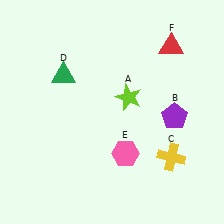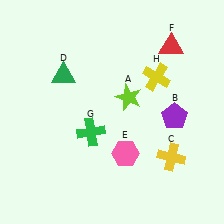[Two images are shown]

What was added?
A green cross (G), a yellow cross (H) were added in Image 2.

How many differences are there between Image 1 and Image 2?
There are 2 differences between the two images.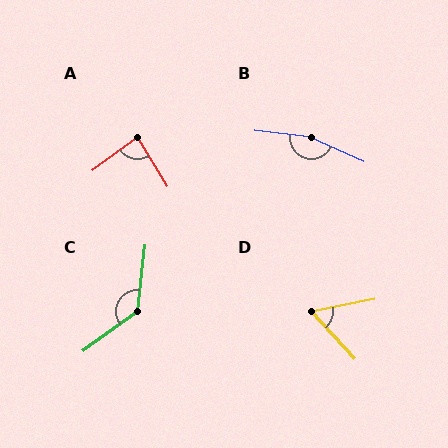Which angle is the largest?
B, at approximately 162 degrees.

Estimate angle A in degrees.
Approximately 84 degrees.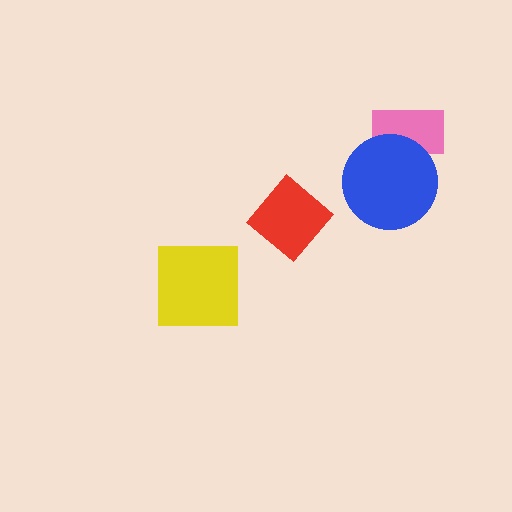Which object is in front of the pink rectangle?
The blue circle is in front of the pink rectangle.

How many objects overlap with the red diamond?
0 objects overlap with the red diamond.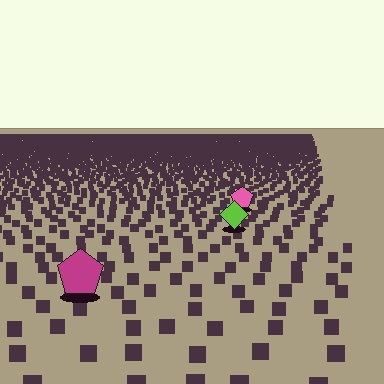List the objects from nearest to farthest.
From nearest to farthest: the magenta pentagon, the lime diamond, the pink pentagon.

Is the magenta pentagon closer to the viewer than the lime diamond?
Yes. The magenta pentagon is closer — you can tell from the texture gradient: the ground texture is coarser near it.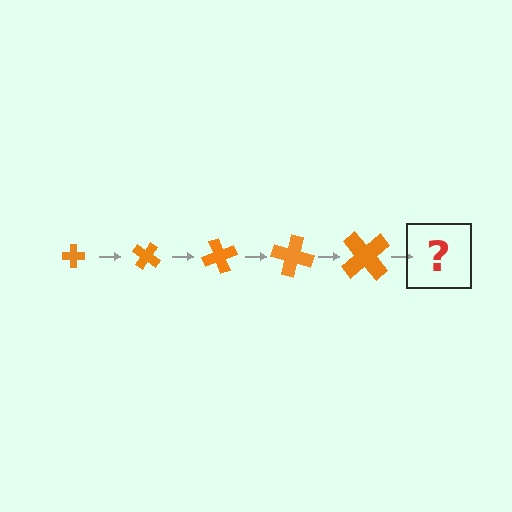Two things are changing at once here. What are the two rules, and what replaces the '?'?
The two rules are that the cross grows larger each step and it rotates 35 degrees each step. The '?' should be a cross, larger than the previous one and rotated 175 degrees from the start.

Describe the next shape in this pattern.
It should be a cross, larger than the previous one and rotated 175 degrees from the start.